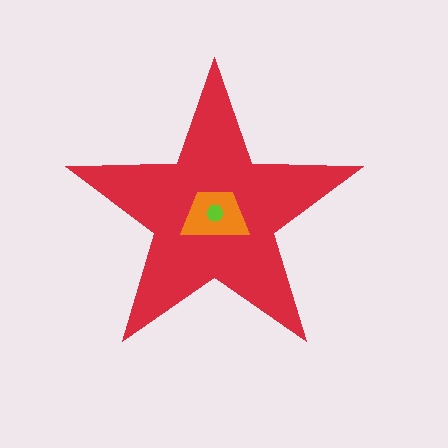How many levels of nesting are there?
3.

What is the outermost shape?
The red star.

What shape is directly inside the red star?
The orange trapezoid.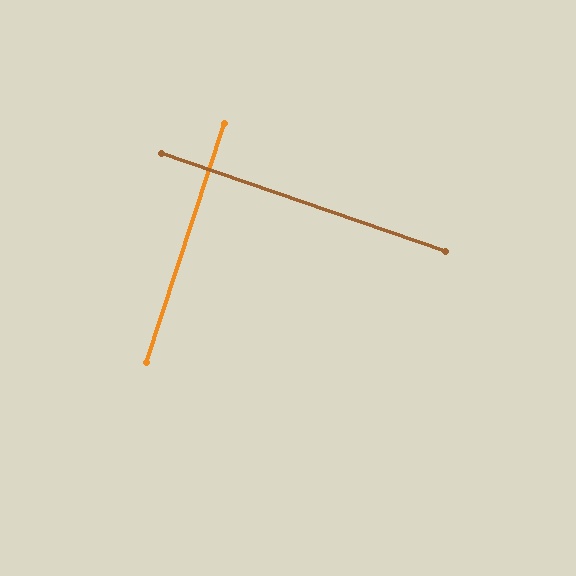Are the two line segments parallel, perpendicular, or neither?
Perpendicular — they meet at approximately 89°.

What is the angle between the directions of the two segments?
Approximately 89 degrees.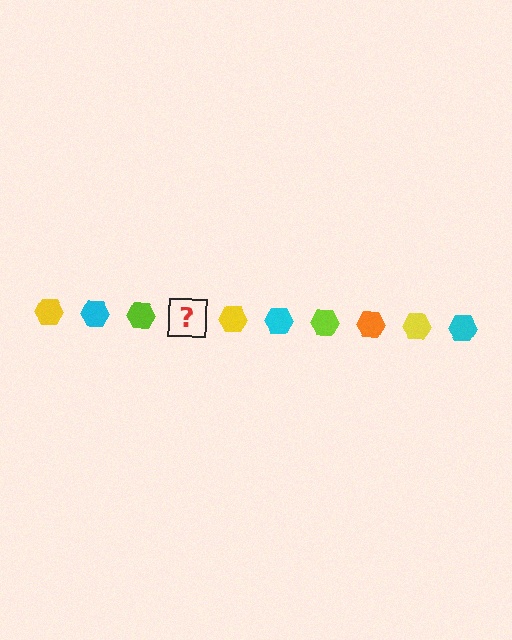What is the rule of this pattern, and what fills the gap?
The rule is that the pattern cycles through yellow, cyan, lime, orange hexagons. The gap should be filled with an orange hexagon.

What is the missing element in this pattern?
The missing element is an orange hexagon.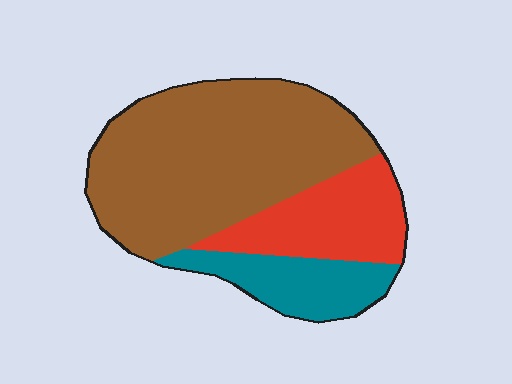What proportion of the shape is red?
Red takes up about one quarter (1/4) of the shape.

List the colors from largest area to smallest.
From largest to smallest: brown, red, teal.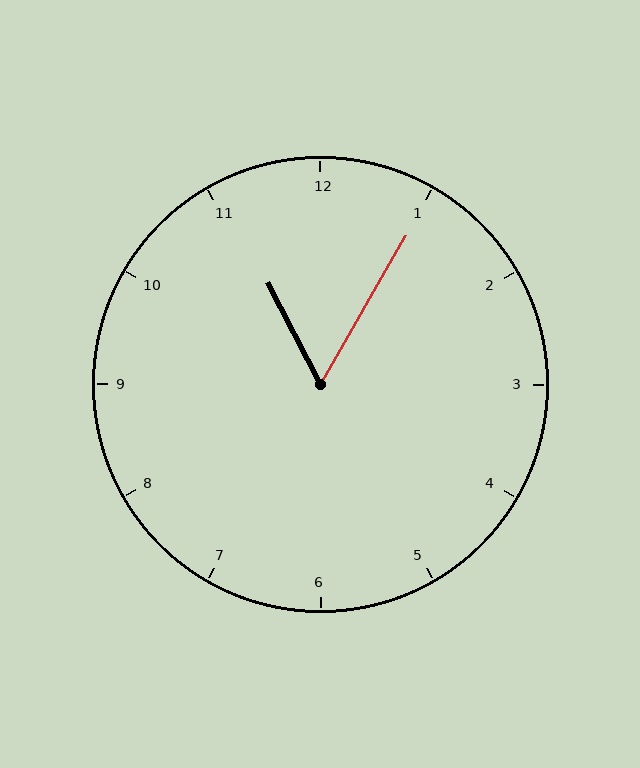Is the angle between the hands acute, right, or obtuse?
It is acute.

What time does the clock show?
11:05.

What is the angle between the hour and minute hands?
Approximately 58 degrees.